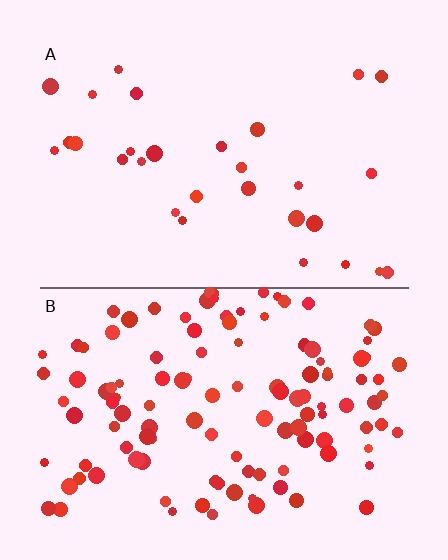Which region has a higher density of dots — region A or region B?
B (the bottom).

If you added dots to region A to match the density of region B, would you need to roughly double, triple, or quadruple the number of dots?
Approximately quadruple.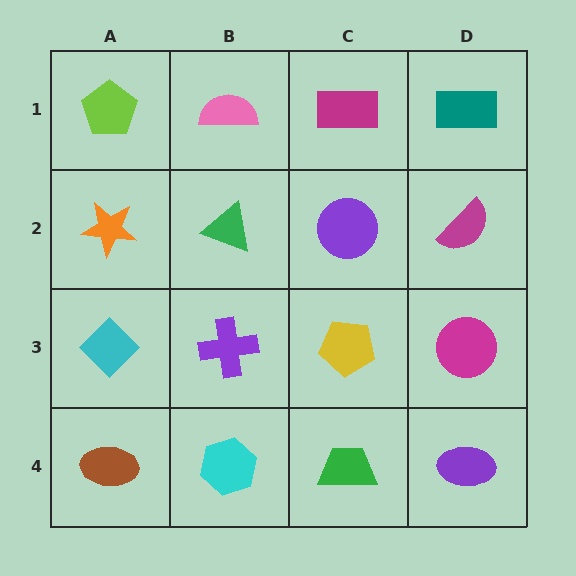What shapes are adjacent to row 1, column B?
A green triangle (row 2, column B), a lime pentagon (row 1, column A), a magenta rectangle (row 1, column C).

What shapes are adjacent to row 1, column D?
A magenta semicircle (row 2, column D), a magenta rectangle (row 1, column C).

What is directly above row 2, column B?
A pink semicircle.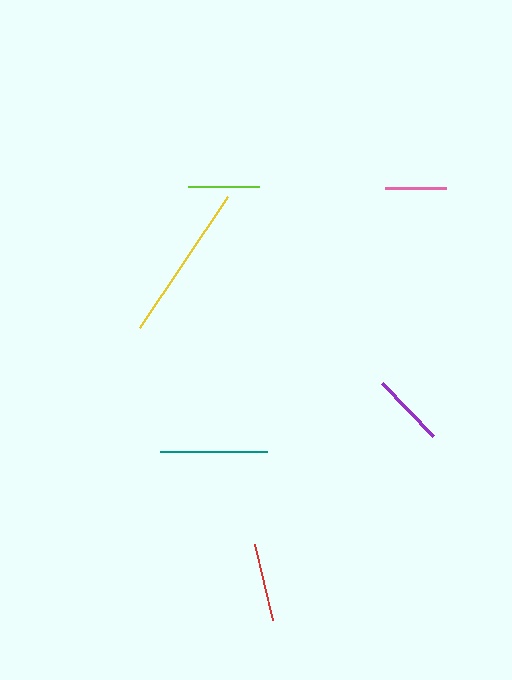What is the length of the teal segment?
The teal segment is approximately 107 pixels long.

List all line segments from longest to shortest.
From longest to shortest: yellow, teal, red, purple, lime, pink.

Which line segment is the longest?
The yellow line is the longest at approximately 158 pixels.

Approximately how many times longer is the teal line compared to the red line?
The teal line is approximately 1.4 times the length of the red line.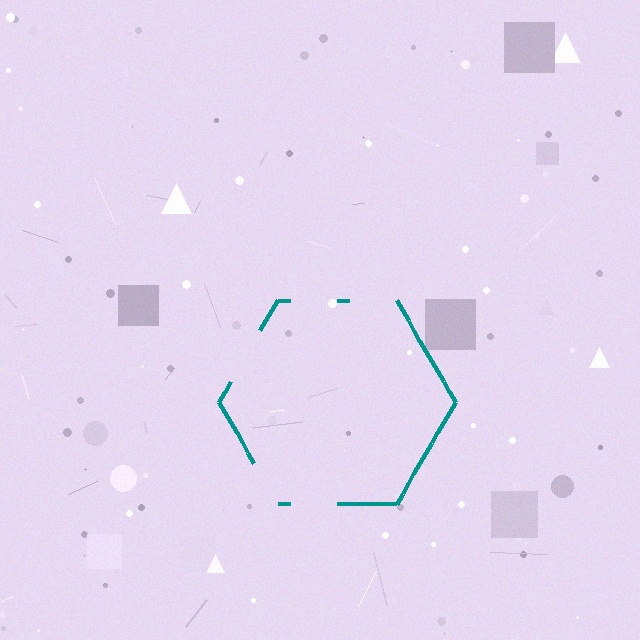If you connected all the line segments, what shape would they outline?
They would outline a hexagon.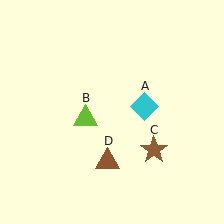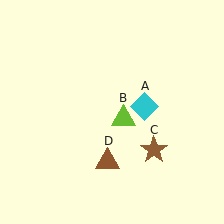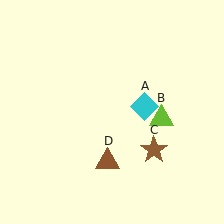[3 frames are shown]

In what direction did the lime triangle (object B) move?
The lime triangle (object B) moved right.